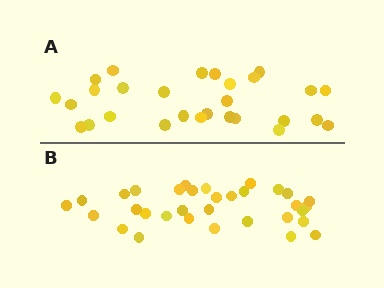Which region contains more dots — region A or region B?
Region B (the bottom region) has more dots.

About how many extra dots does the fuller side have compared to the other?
Region B has about 5 more dots than region A.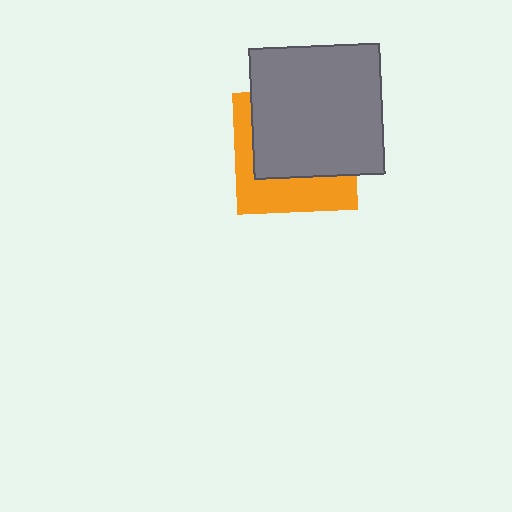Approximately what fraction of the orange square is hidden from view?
Roughly 61% of the orange square is hidden behind the gray square.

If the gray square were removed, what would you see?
You would see the complete orange square.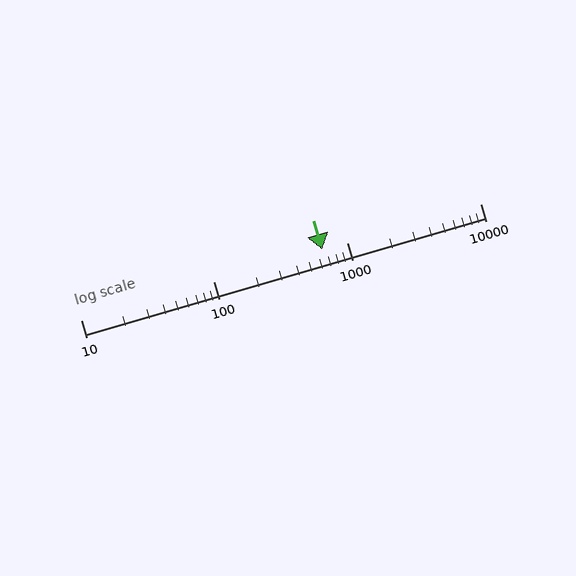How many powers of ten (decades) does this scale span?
The scale spans 3 decades, from 10 to 10000.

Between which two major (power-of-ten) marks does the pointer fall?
The pointer is between 100 and 1000.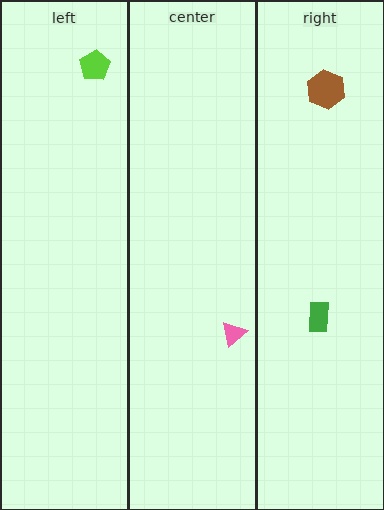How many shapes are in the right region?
2.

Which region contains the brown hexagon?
The right region.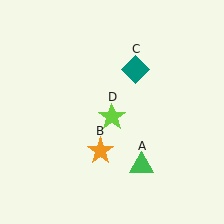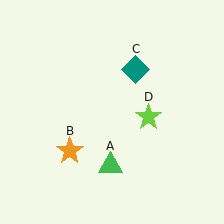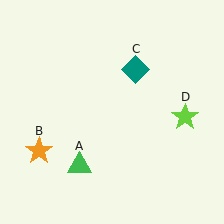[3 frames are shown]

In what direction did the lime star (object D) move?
The lime star (object D) moved right.